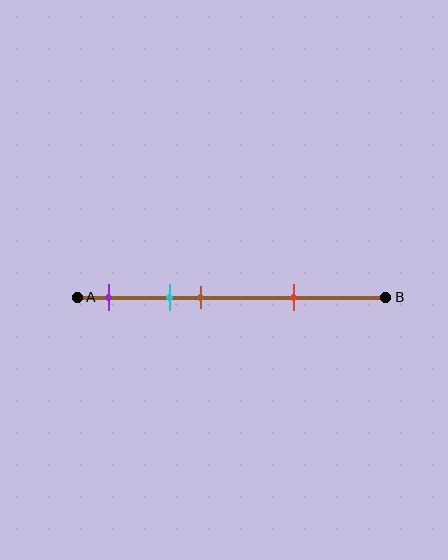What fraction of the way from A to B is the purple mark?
The purple mark is approximately 10% (0.1) of the way from A to B.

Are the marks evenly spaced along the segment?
No, the marks are not evenly spaced.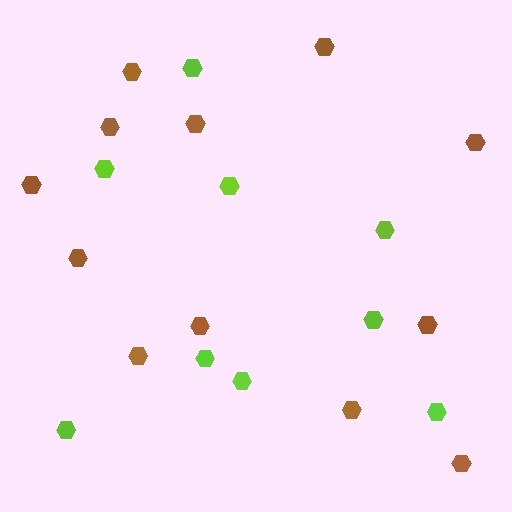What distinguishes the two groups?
There are 2 groups: one group of lime hexagons (9) and one group of brown hexagons (12).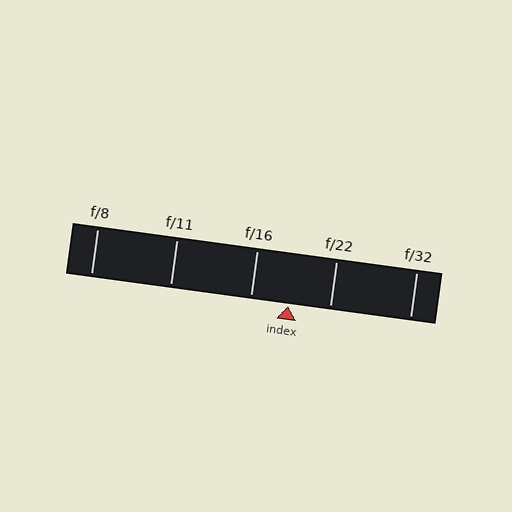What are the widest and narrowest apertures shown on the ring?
The widest aperture shown is f/8 and the narrowest is f/32.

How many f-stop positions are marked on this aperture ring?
There are 5 f-stop positions marked.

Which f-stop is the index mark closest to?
The index mark is closest to f/16.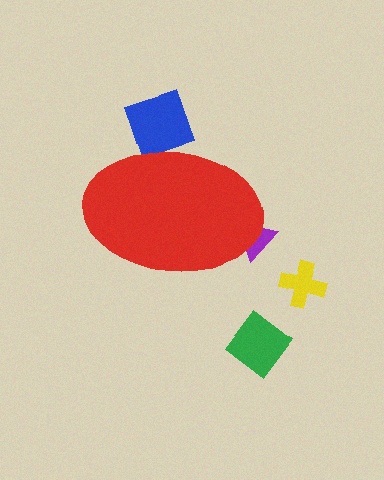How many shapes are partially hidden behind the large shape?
2 shapes are partially hidden.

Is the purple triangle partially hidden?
Yes, the purple triangle is partially hidden behind the red ellipse.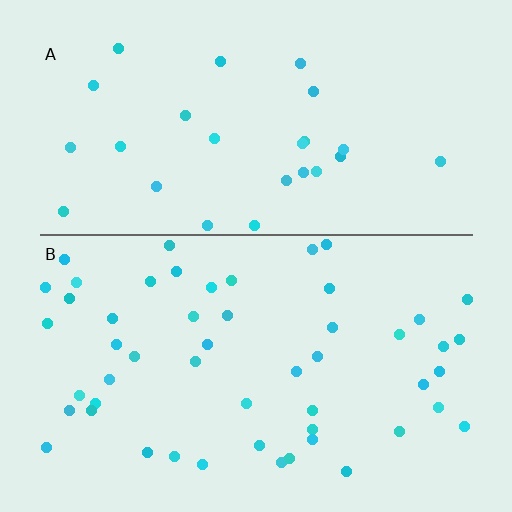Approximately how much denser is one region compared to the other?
Approximately 1.9× — region B over region A.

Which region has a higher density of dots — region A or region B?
B (the bottom).